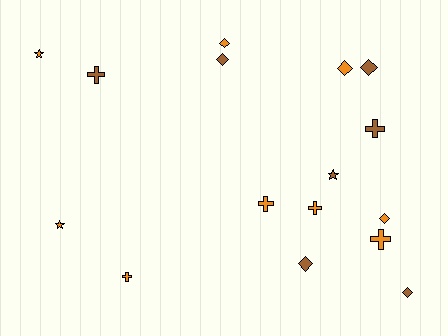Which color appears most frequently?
Orange, with 9 objects.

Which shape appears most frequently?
Diamond, with 7 objects.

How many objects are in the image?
There are 16 objects.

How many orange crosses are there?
There are 4 orange crosses.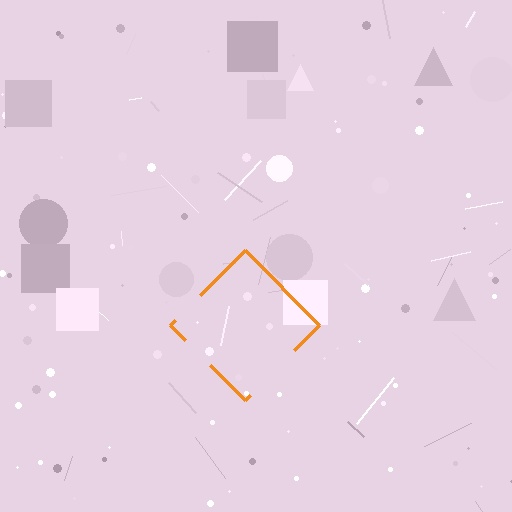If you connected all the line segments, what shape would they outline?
They would outline a diamond.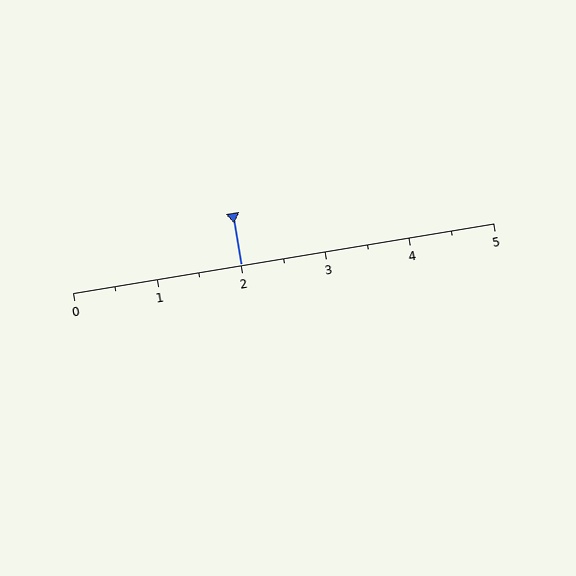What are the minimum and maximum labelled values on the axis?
The axis runs from 0 to 5.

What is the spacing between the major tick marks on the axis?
The major ticks are spaced 1 apart.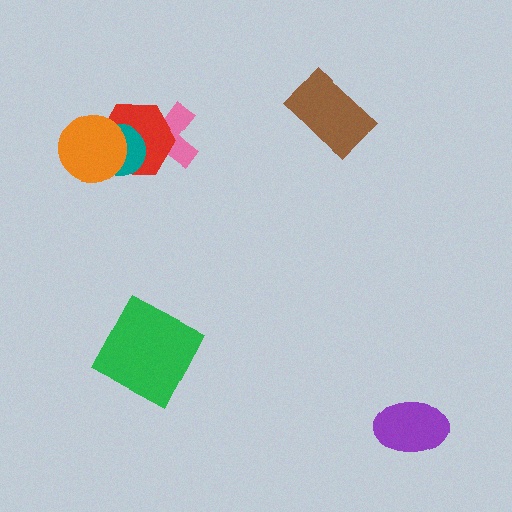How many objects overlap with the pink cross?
2 objects overlap with the pink cross.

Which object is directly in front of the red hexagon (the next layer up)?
The teal circle is directly in front of the red hexagon.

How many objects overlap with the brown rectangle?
0 objects overlap with the brown rectangle.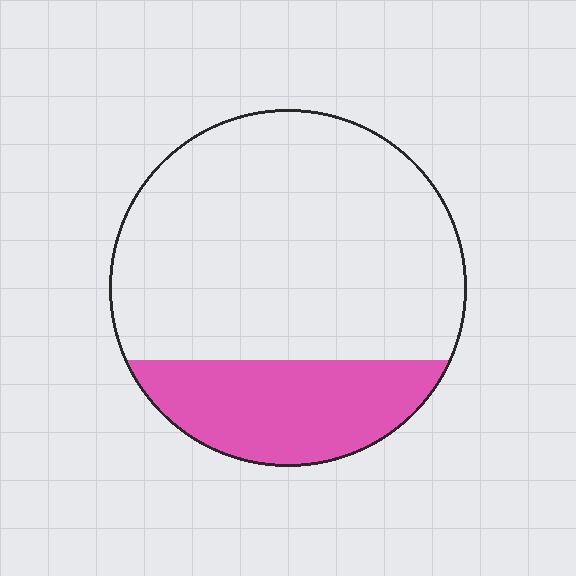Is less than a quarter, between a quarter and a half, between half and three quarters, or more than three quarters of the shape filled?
Between a quarter and a half.